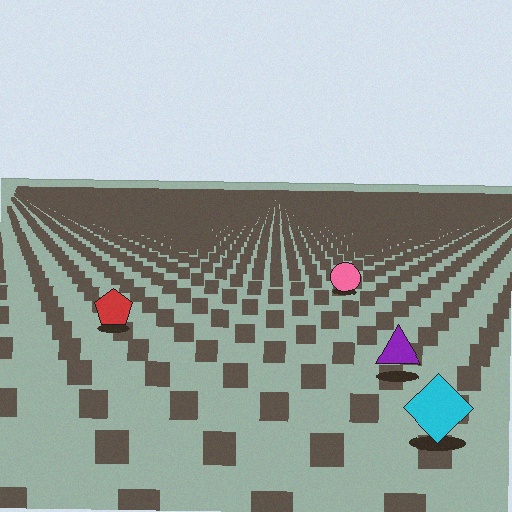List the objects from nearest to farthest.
From nearest to farthest: the cyan diamond, the purple triangle, the red pentagon, the pink circle.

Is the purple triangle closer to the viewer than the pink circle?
Yes. The purple triangle is closer — you can tell from the texture gradient: the ground texture is coarser near it.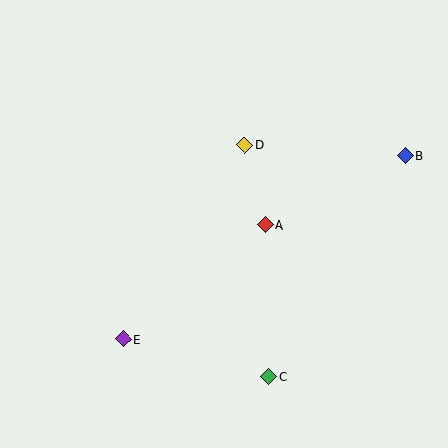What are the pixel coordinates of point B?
Point B is at (405, 155).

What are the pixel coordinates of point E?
Point E is at (123, 339).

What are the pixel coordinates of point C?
Point C is at (269, 377).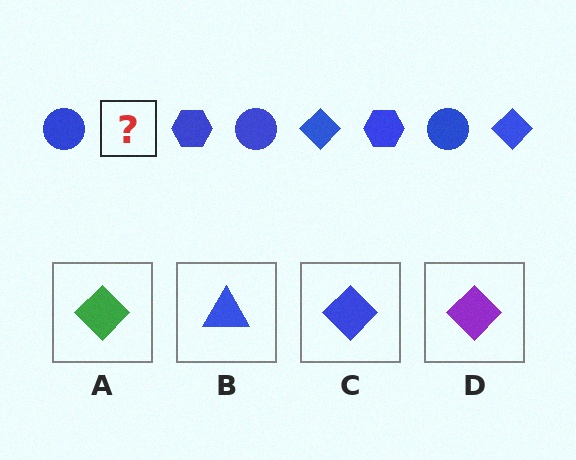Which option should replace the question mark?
Option C.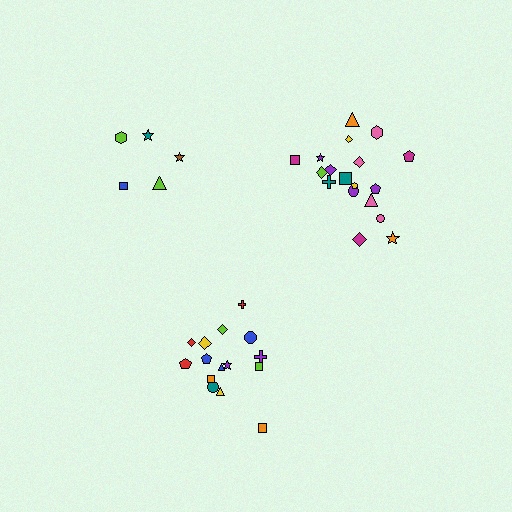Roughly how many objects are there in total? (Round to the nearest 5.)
Roughly 40 objects in total.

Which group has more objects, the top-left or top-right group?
The top-right group.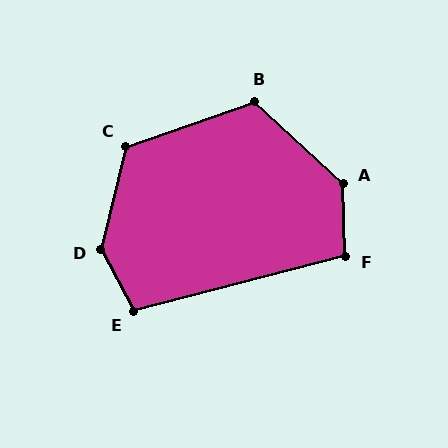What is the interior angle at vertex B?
Approximately 119 degrees (obtuse).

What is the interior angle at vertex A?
Approximately 134 degrees (obtuse).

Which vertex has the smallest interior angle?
F, at approximately 102 degrees.